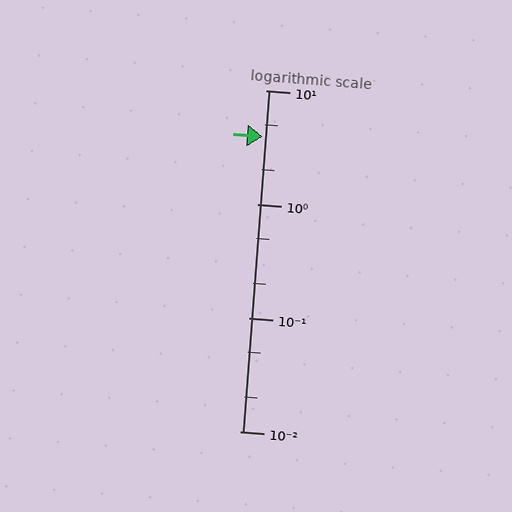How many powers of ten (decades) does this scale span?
The scale spans 3 decades, from 0.01 to 10.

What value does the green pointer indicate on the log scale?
The pointer indicates approximately 3.9.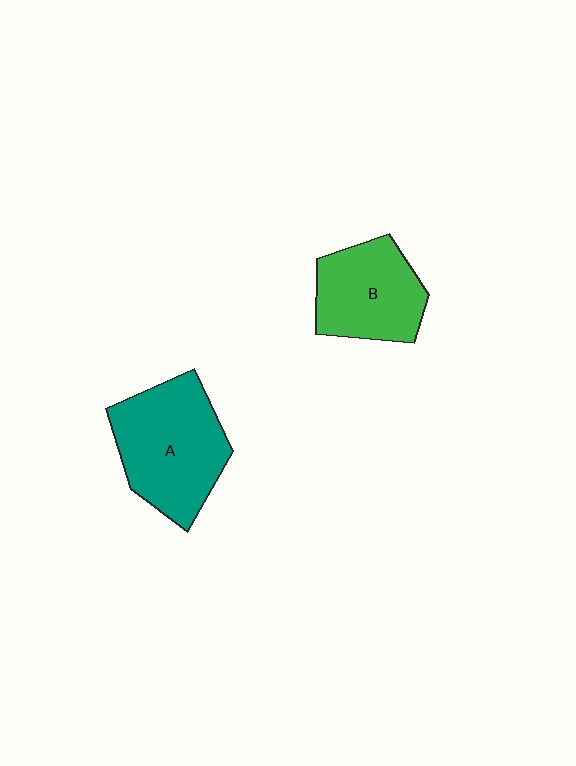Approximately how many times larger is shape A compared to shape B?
Approximately 1.3 times.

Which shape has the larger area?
Shape A (teal).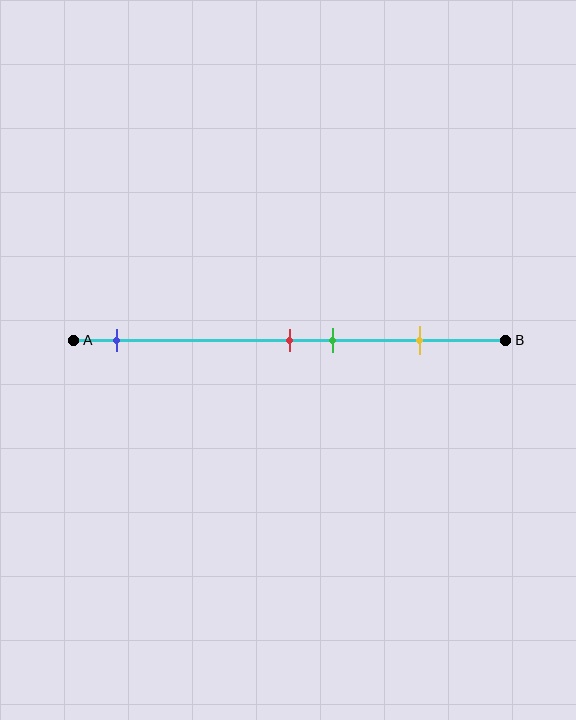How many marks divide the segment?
There are 4 marks dividing the segment.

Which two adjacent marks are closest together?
The red and green marks are the closest adjacent pair.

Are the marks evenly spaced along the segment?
No, the marks are not evenly spaced.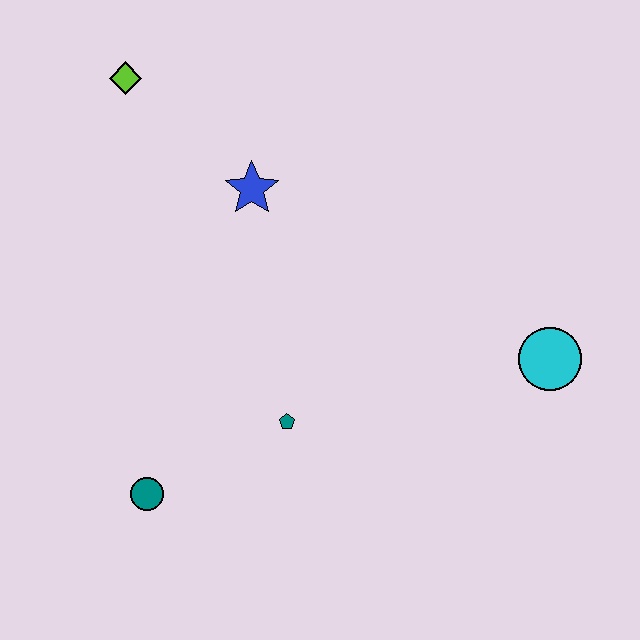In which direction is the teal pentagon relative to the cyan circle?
The teal pentagon is to the left of the cyan circle.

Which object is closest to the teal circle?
The teal pentagon is closest to the teal circle.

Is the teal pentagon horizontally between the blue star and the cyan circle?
Yes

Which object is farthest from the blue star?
The cyan circle is farthest from the blue star.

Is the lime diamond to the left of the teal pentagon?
Yes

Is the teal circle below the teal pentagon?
Yes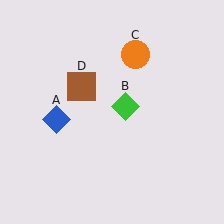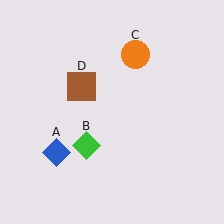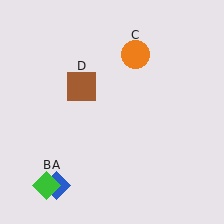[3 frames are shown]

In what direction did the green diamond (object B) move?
The green diamond (object B) moved down and to the left.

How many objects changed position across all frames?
2 objects changed position: blue diamond (object A), green diamond (object B).